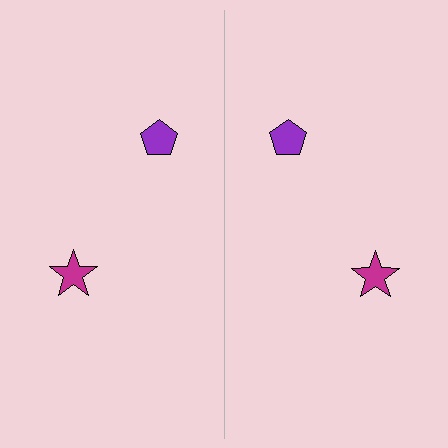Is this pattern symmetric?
Yes, this pattern has bilateral (reflection) symmetry.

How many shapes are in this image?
There are 4 shapes in this image.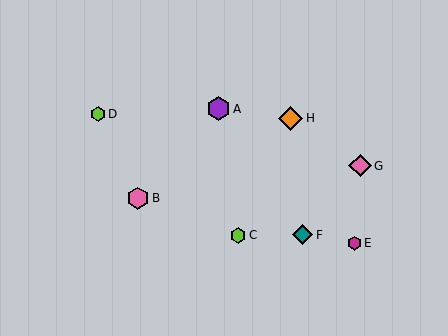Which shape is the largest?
The orange diamond (labeled H) is the largest.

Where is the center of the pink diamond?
The center of the pink diamond is at (360, 166).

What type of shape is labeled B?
Shape B is a pink hexagon.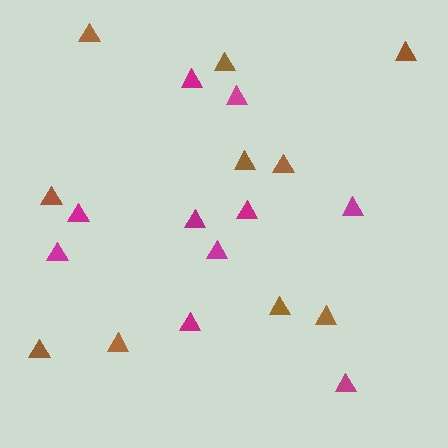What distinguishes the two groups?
There are 2 groups: one group of magenta triangles (10) and one group of brown triangles (10).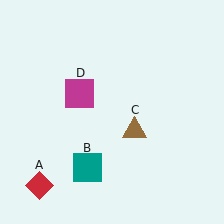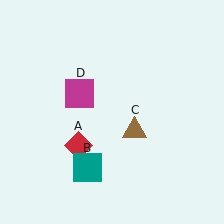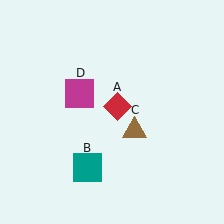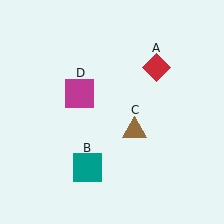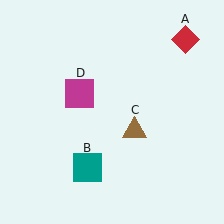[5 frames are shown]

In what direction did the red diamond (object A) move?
The red diamond (object A) moved up and to the right.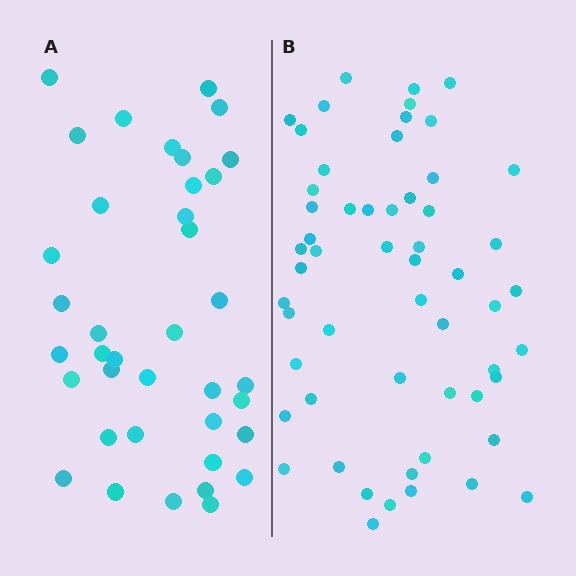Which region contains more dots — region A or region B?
Region B (the right region) has more dots.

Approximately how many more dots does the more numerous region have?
Region B has approximately 20 more dots than region A.